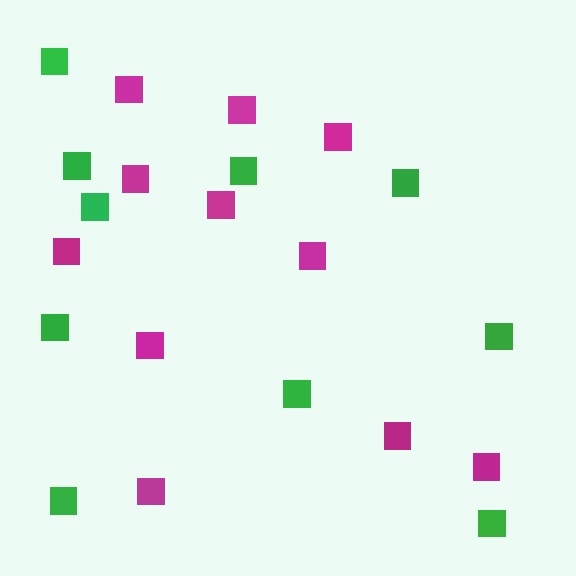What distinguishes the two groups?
There are 2 groups: one group of magenta squares (11) and one group of green squares (10).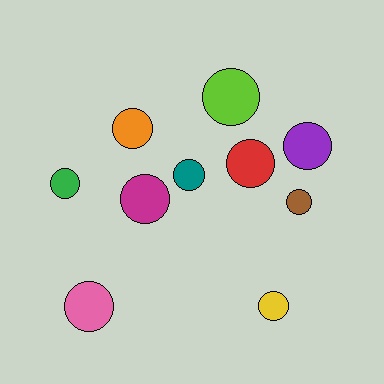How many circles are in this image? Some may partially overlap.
There are 10 circles.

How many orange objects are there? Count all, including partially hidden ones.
There is 1 orange object.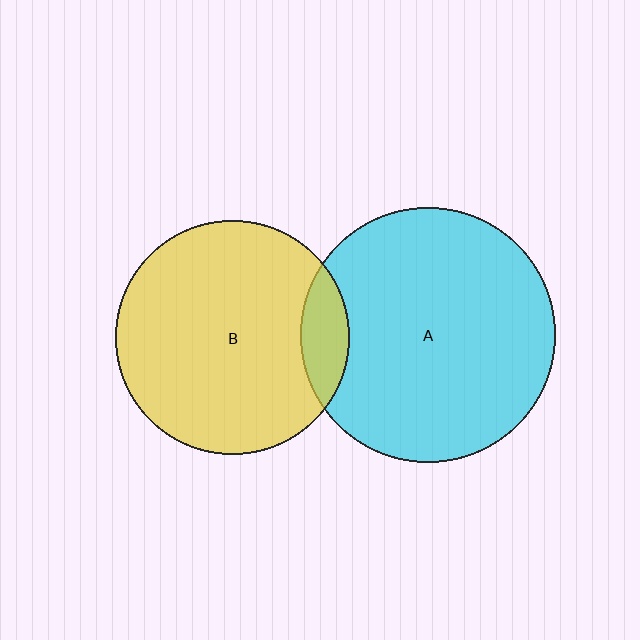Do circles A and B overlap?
Yes.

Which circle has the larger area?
Circle A (cyan).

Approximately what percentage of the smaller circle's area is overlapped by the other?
Approximately 10%.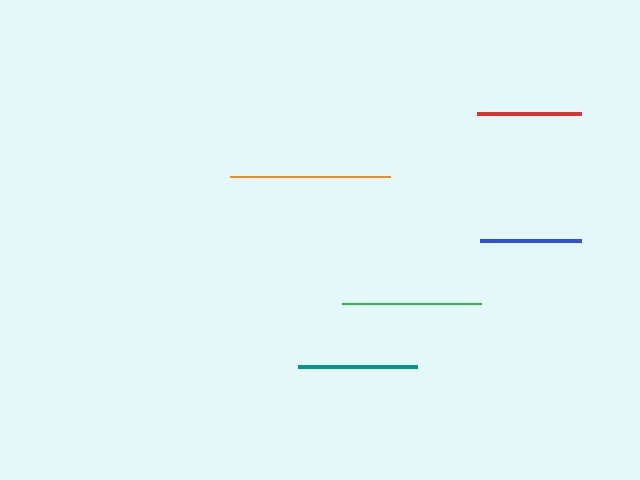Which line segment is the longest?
The orange line is the longest at approximately 160 pixels.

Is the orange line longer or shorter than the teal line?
The orange line is longer than the teal line.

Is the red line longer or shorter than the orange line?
The orange line is longer than the red line.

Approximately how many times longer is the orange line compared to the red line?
The orange line is approximately 1.5 times the length of the red line.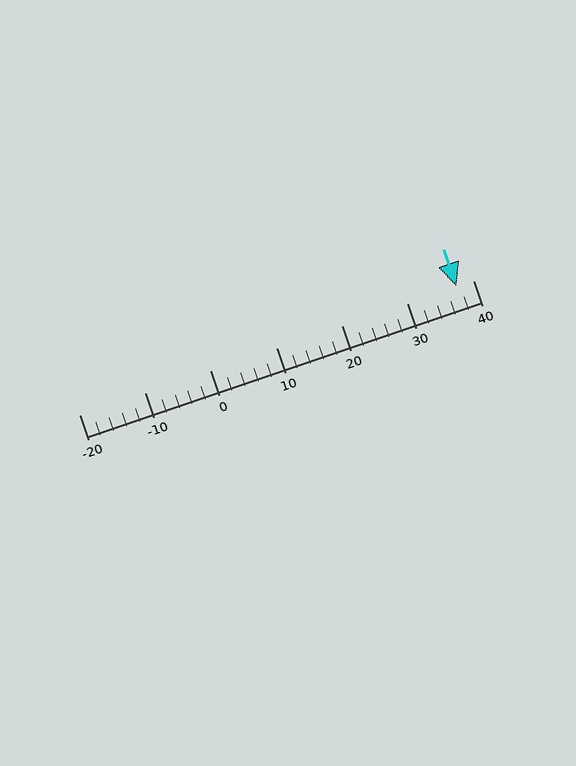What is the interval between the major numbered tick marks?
The major tick marks are spaced 10 units apart.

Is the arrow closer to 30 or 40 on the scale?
The arrow is closer to 40.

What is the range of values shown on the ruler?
The ruler shows values from -20 to 40.